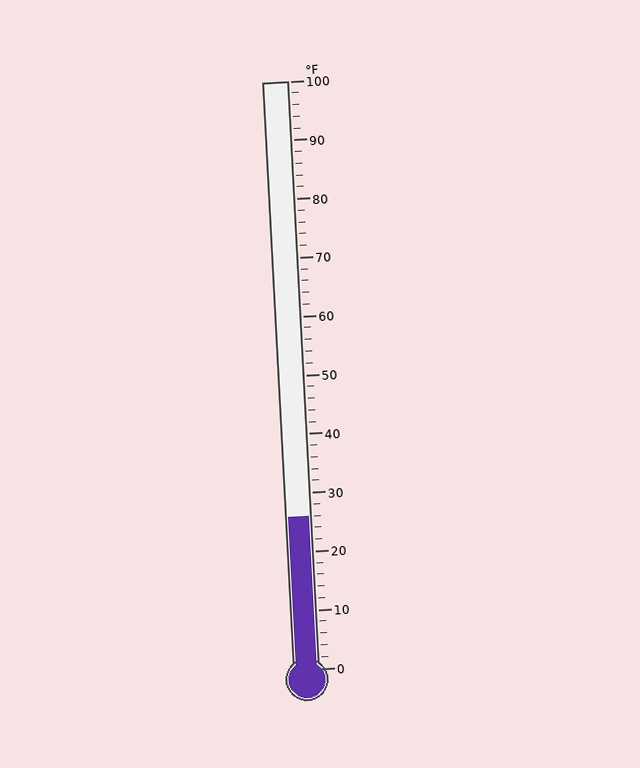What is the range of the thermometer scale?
The thermometer scale ranges from 0°F to 100°F.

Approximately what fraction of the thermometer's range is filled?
The thermometer is filled to approximately 25% of its range.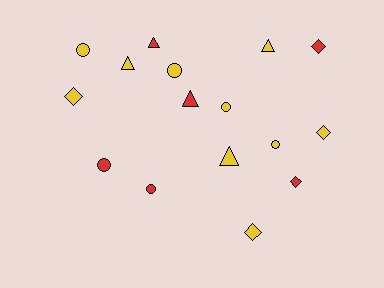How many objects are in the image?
There are 16 objects.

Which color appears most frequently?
Yellow, with 10 objects.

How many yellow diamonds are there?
There are 3 yellow diamonds.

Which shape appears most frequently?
Circle, with 6 objects.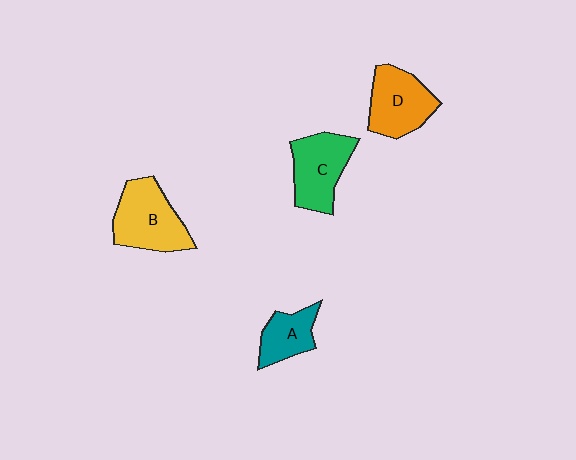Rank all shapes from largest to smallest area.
From largest to smallest: B (yellow), C (green), D (orange), A (teal).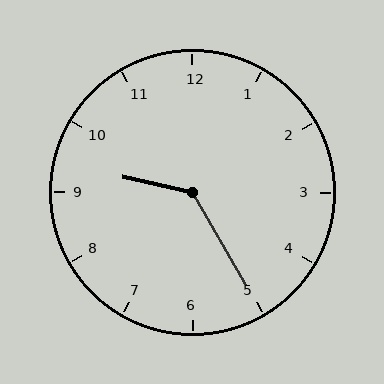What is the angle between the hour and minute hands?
Approximately 132 degrees.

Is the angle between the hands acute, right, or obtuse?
It is obtuse.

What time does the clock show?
9:25.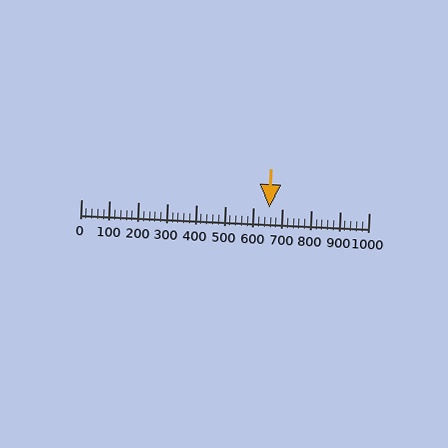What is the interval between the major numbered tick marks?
The major tick marks are spaced 100 units apart.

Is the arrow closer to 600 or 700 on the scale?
The arrow is closer to 700.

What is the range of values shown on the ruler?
The ruler shows values from 0 to 1000.